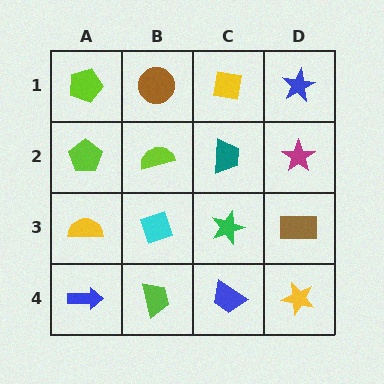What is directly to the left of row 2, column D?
A teal trapezoid.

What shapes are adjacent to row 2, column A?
A lime pentagon (row 1, column A), a yellow semicircle (row 3, column A), a lime semicircle (row 2, column B).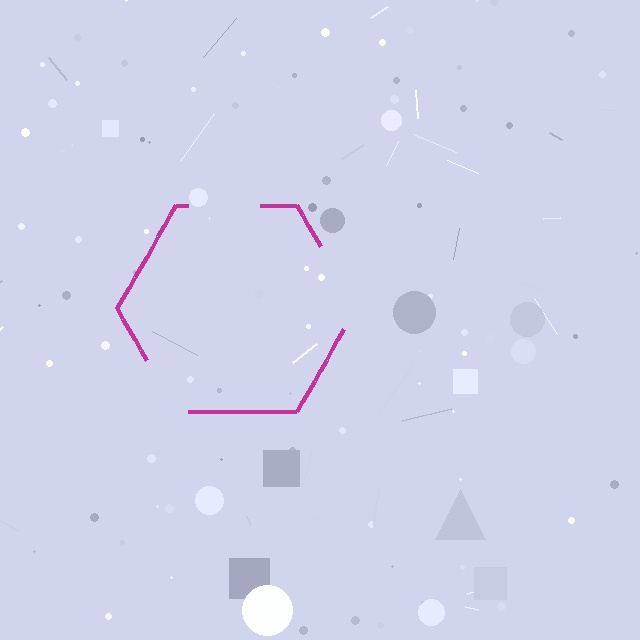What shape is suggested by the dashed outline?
The dashed outline suggests a hexagon.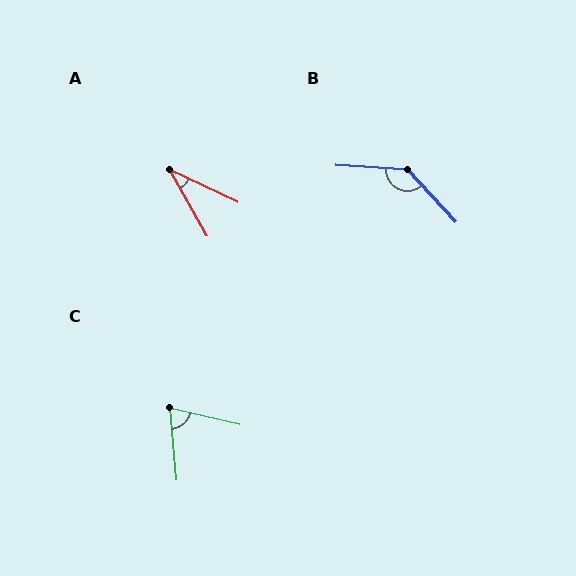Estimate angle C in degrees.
Approximately 71 degrees.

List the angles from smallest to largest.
A (35°), C (71°), B (137°).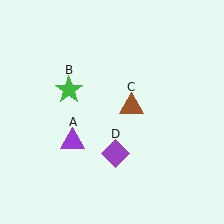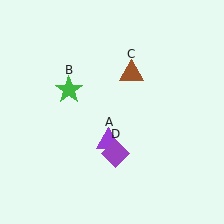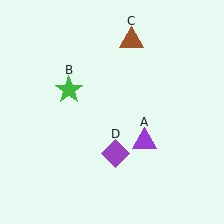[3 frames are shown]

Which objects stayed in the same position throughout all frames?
Green star (object B) and purple diamond (object D) remained stationary.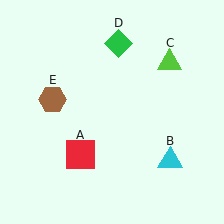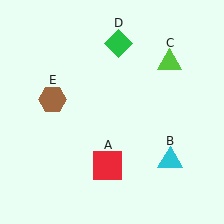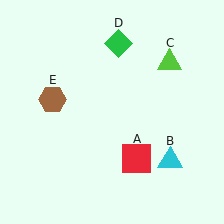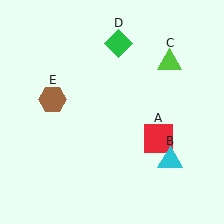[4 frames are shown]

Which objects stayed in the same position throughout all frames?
Cyan triangle (object B) and lime triangle (object C) and green diamond (object D) and brown hexagon (object E) remained stationary.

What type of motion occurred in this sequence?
The red square (object A) rotated counterclockwise around the center of the scene.